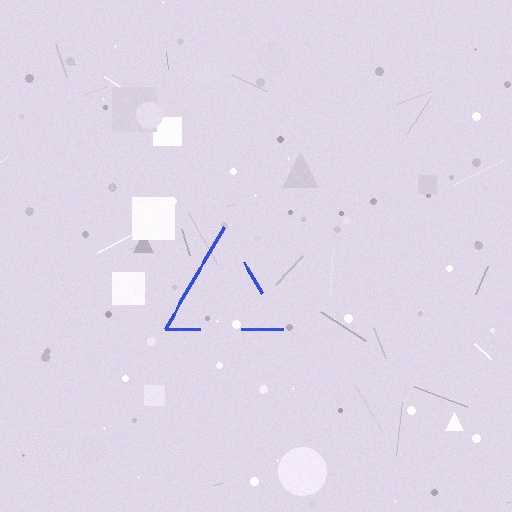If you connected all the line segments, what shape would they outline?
They would outline a triangle.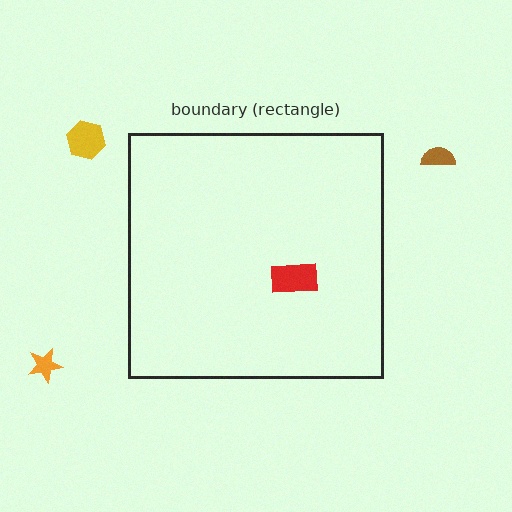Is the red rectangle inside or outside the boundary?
Inside.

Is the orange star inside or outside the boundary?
Outside.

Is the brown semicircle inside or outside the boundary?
Outside.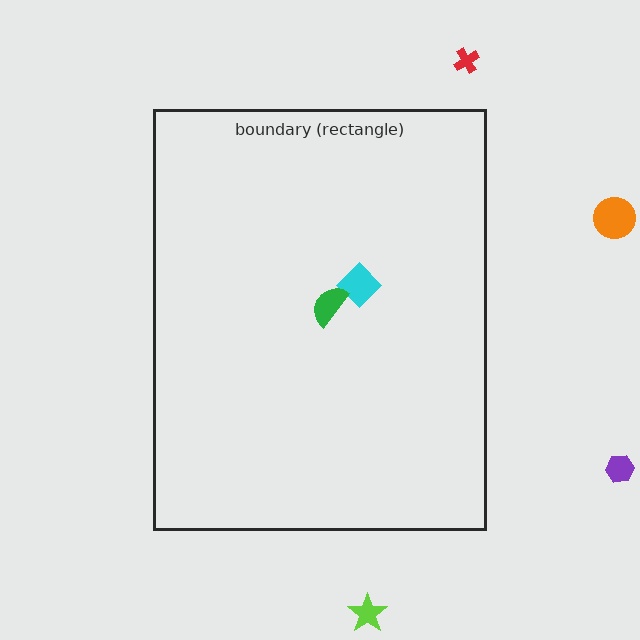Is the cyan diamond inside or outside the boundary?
Inside.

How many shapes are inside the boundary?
2 inside, 4 outside.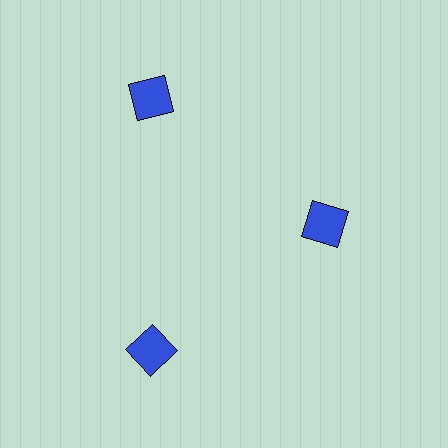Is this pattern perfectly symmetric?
No. The 3 blue squares are arranged in a ring, but one element near the 3 o'clock position is pulled inward toward the center, breaking the 3-fold rotational symmetry.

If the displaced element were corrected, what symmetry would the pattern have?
It would have 3-fold rotational symmetry — the pattern would map onto itself every 120 degrees.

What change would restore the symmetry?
The symmetry would be restored by moving it outward, back onto the ring so that all 3 squares sit at equal angles and equal distance from the center.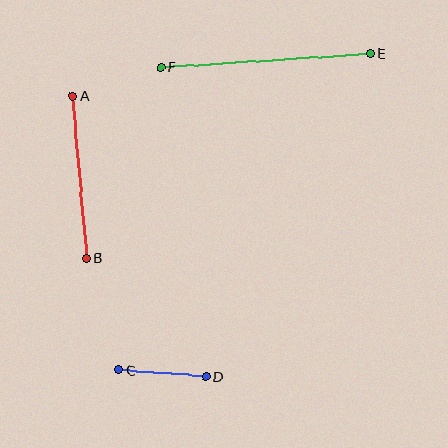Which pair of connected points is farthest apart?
Points E and F are farthest apart.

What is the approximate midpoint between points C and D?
The midpoint is at approximately (162, 373) pixels.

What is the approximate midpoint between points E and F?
The midpoint is at approximately (265, 61) pixels.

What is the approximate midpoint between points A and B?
The midpoint is at approximately (80, 177) pixels.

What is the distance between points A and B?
The distance is approximately 163 pixels.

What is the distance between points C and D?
The distance is approximately 88 pixels.